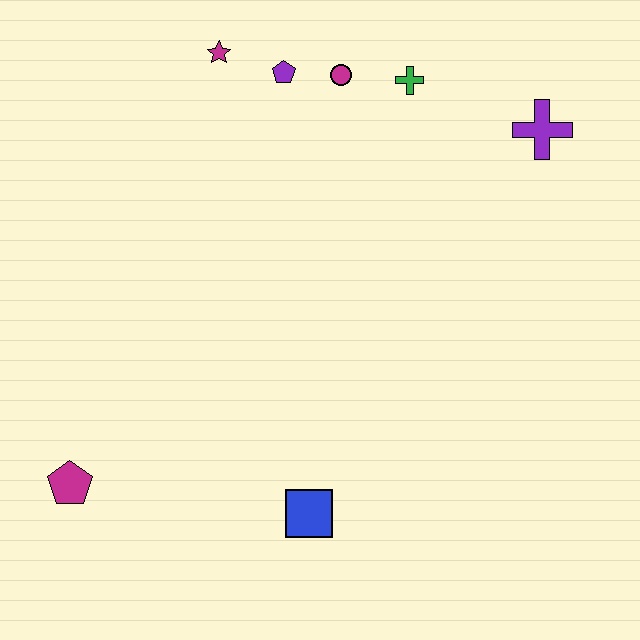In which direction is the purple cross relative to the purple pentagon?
The purple cross is to the right of the purple pentagon.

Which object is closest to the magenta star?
The purple pentagon is closest to the magenta star.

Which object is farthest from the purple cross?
The magenta pentagon is farthest from the purple cross.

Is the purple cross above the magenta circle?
No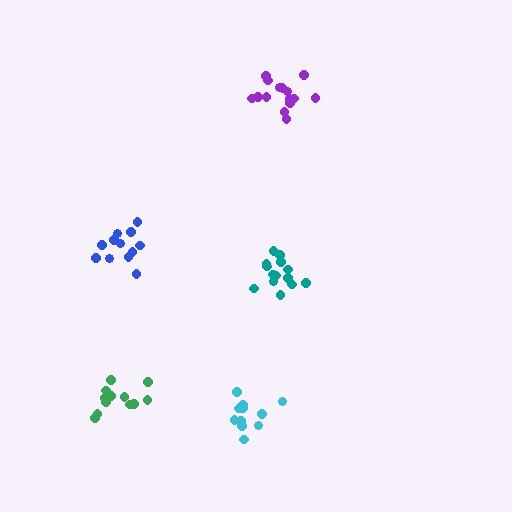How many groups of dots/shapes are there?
There are 5 groups.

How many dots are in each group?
Group 1: 16 dots, Group 2: 12 dots, Group 3: 14 dots, Group 4: 12 dots, Group 5: 11 dots (65 total).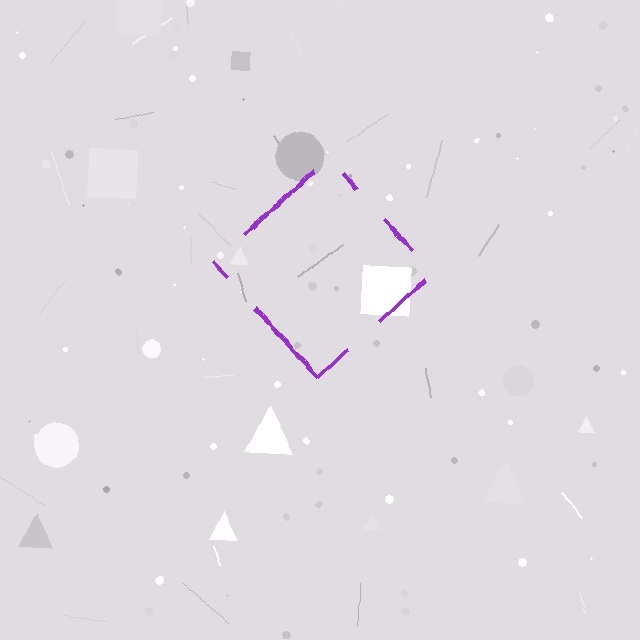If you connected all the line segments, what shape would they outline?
They would outline a diamond.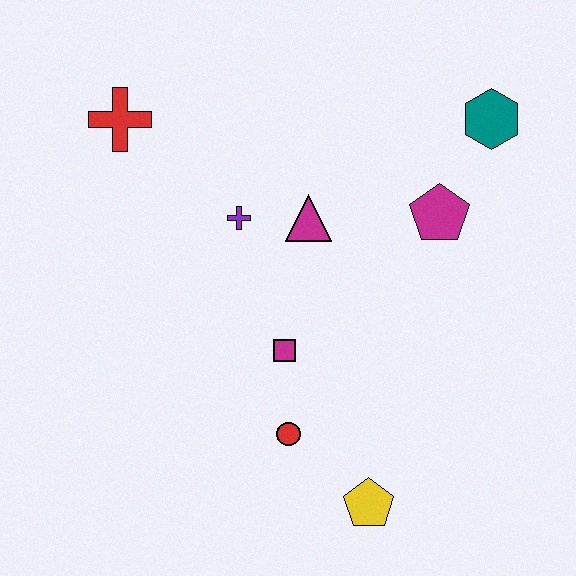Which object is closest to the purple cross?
The magenta triangle is closest to the purple cross.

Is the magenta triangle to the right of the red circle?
Yes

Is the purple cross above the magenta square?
Yes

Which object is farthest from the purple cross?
The yellow pentagon is farthest from the purple cross.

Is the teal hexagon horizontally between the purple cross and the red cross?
No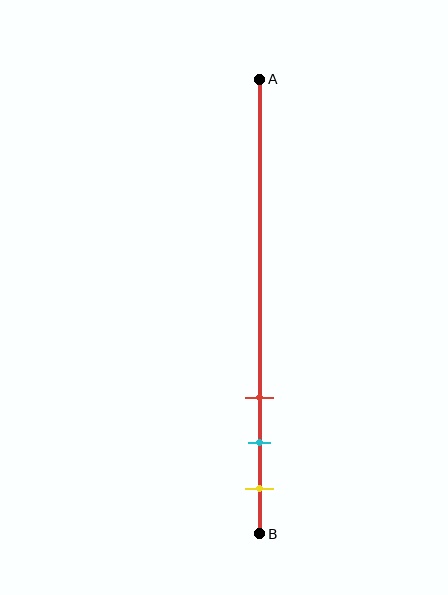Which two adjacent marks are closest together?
The cyan and yellow marks are the closest adjacent pair.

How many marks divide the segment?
There are 3 marks dividing the segment.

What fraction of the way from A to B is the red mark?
The red mark is approximately 70% (0.7) of the way from A to B.